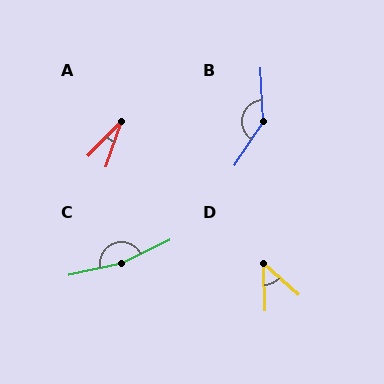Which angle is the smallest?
A, at approximately 25 degrees.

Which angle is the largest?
C, at approximately 167 degrees.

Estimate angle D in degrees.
Approximately 47 degrees.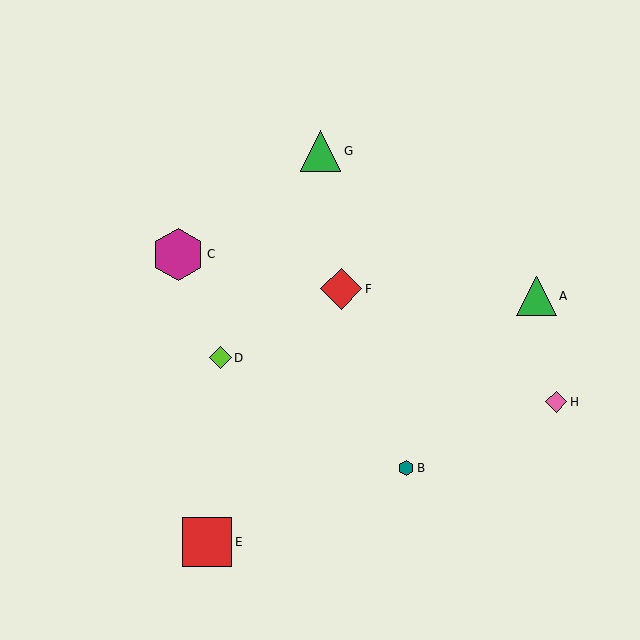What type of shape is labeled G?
Shape G is a green triangle.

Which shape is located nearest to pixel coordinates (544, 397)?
The pink diamond (labeled H) at (556, 402) is nearest to that location.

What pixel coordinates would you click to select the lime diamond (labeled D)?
Click at (220, 358) to select the lime diamond D.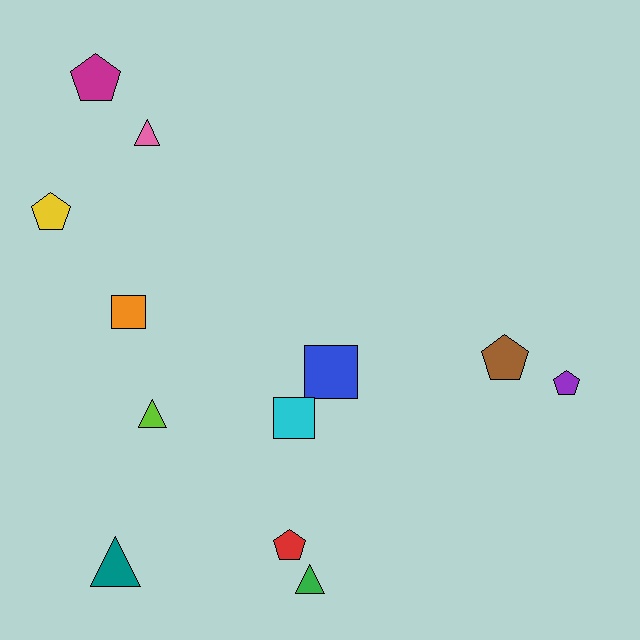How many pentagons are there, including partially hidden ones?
There are 5 pentagons.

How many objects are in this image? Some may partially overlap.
There are 12 objects.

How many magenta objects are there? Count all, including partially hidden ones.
There is 1 magenta object.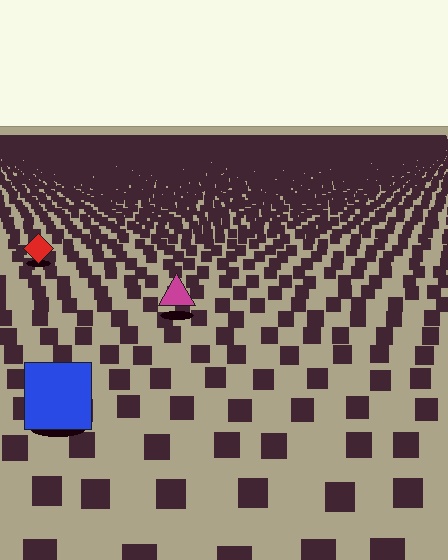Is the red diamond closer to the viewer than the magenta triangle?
No. The magenta triangle is closer — you can tell from the texture gradient: the ground texture is coarser near it.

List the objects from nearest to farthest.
From nearest to farthest: the blue square, the magenta triangle, the red diamond.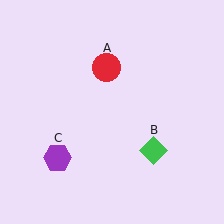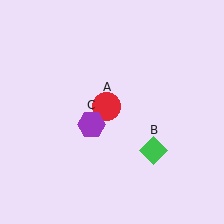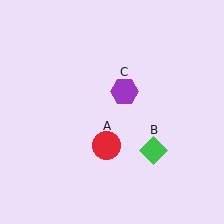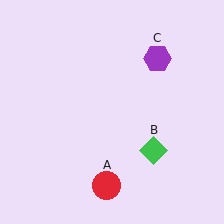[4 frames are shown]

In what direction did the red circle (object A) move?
The red circle (object A) moved down.